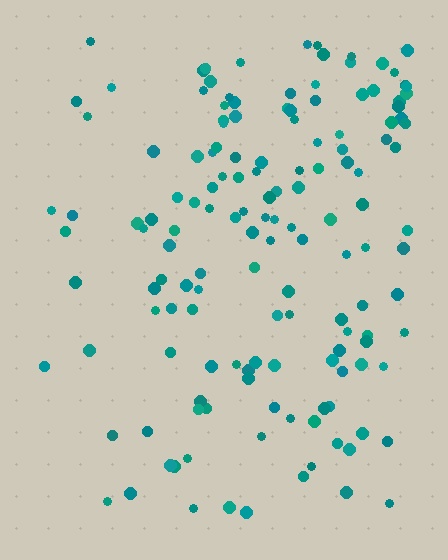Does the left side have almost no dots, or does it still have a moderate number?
Still a moderate number, just noticeably fewer than the right.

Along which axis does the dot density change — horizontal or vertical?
Horizontal.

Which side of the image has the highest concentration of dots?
The right.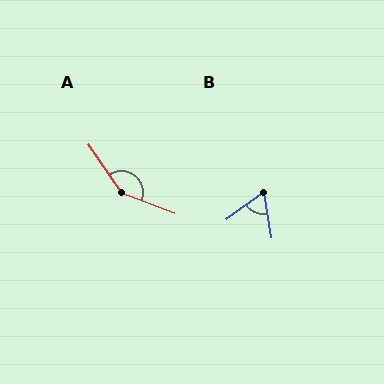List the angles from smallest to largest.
B (62°), A (145°).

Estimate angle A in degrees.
Approximately 145 degrees.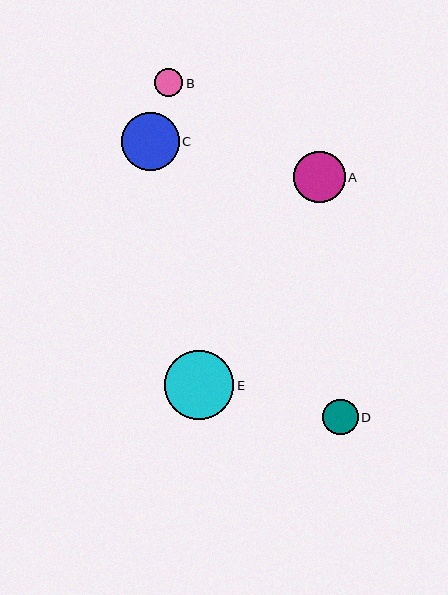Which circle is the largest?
Circle E is the largest with a size of approximately 69 pixels.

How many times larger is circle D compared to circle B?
Circle D is approximately 1.2 times the size of circle B.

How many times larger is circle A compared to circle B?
Circle A is approximately 1.8 times the size of circle B.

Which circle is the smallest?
Circle B is the smallest with a size of approximately 28 pixels.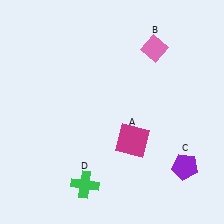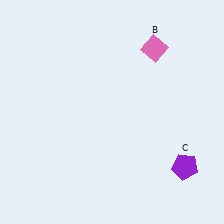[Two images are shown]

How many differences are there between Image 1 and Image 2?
There are 2 differences between the two images.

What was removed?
The magenta square (A), the green cross (D) were removed in Image 2.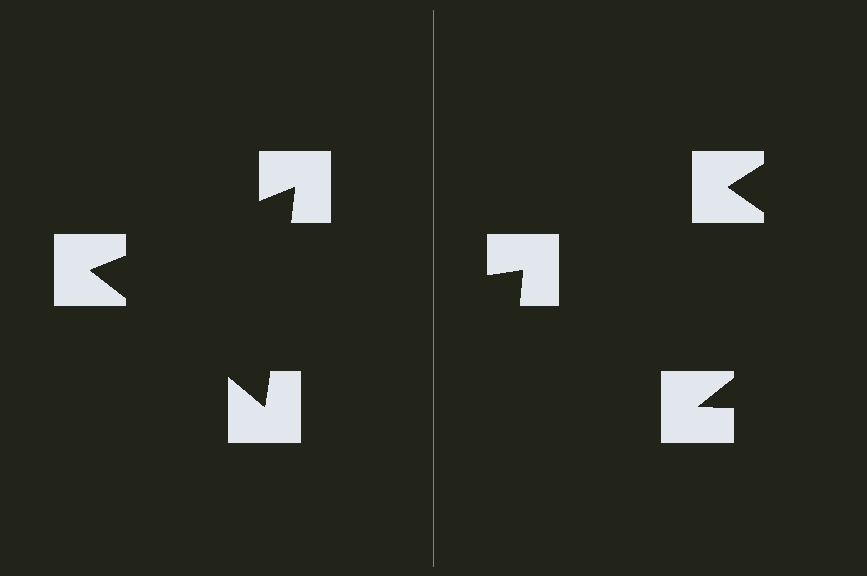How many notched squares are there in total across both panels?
6 — 3 on each side.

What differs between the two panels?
The notched squares are positioned identically on both sides; only the wedge orientations differ. On the left they align to a triangle; on the right they are misaligned.